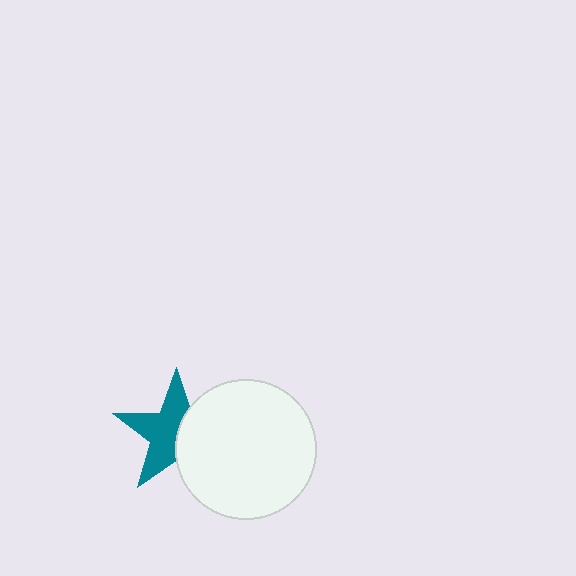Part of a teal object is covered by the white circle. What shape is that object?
It is a star.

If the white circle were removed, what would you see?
You would see the complete teal star.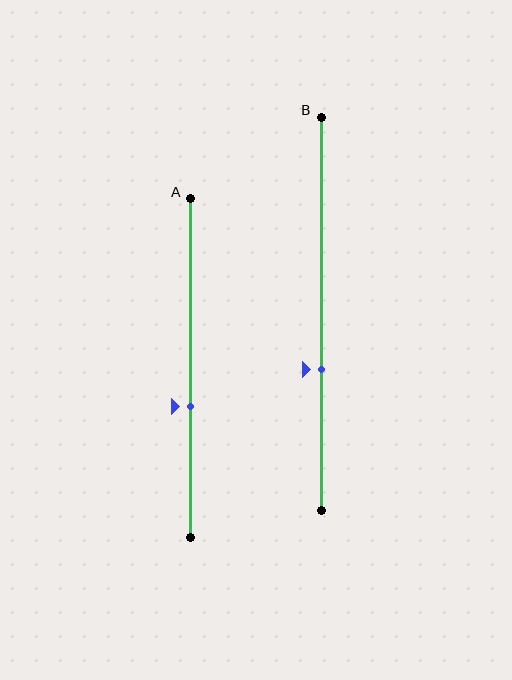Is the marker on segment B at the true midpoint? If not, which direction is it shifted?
No, the marker on segment B is shifted downward by about 14% of the segment length.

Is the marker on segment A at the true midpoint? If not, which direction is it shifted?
No, the marker on segment A is shifted downward by about 11% of the segment length.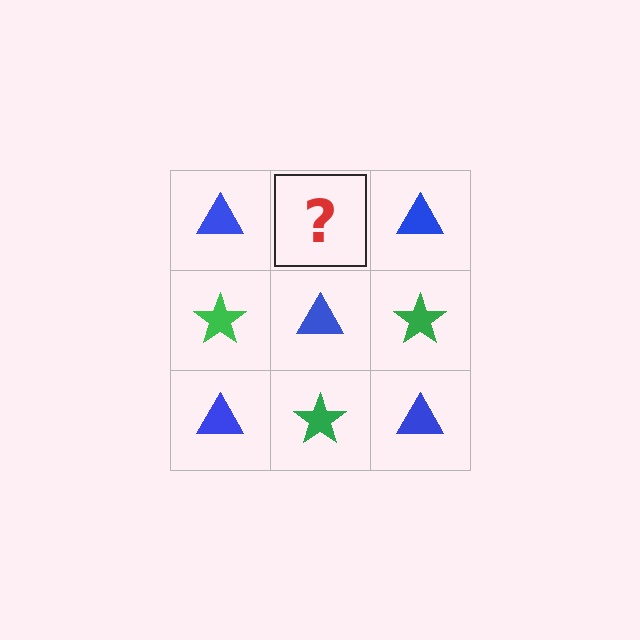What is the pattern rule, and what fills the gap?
The rule is that it alternates blue triangle and green star in a checkerboard pattern. The gap should be filled with a green star.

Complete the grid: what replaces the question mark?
The question mark should be replaced with a green star.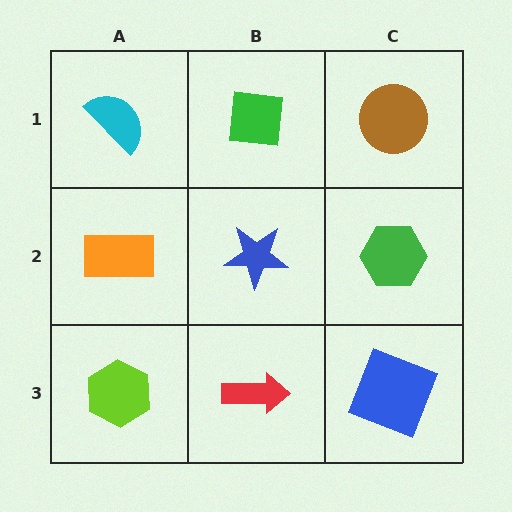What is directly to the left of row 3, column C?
A red arrow.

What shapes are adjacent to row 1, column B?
A blue star (row 2, column B), a cyan semicircle (row 1, column A), a brown circle (row 1, column C).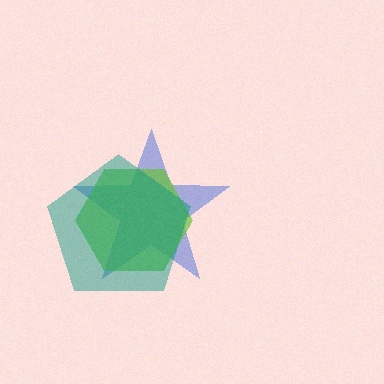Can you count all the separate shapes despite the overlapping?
Yes, there are 3 separate shapes.